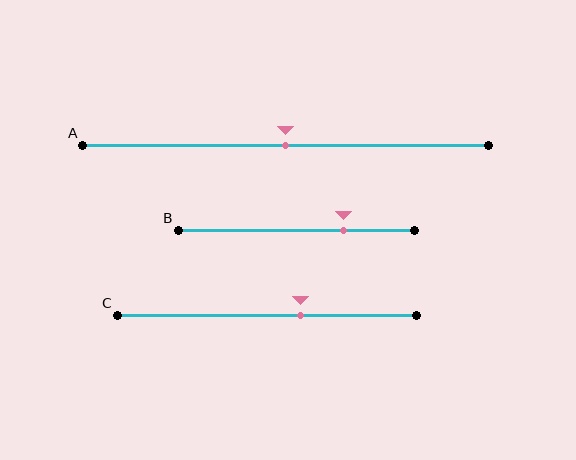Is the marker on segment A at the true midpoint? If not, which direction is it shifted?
Yes, the marker on segment A is at the true midpoint.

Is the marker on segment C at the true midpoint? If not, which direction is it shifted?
No, the marker on segment C is shifted to the right by about 11% of the segment length.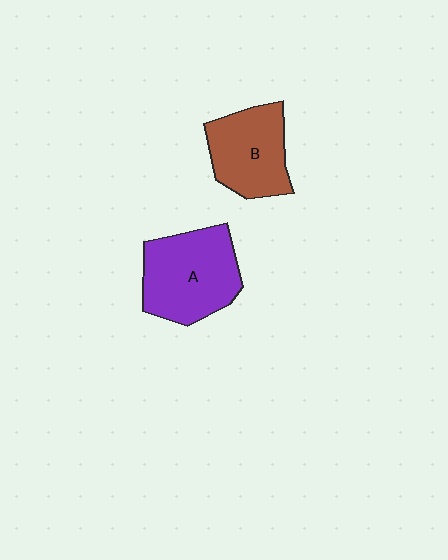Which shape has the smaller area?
Shape B (brown).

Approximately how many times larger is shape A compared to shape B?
Approximately 1.2 times.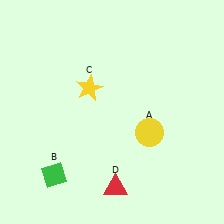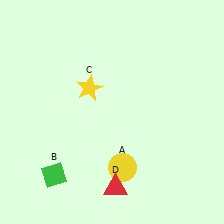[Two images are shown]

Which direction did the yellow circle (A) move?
The yellow circle (A) moved down.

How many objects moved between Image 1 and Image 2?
1 object moved between the two images.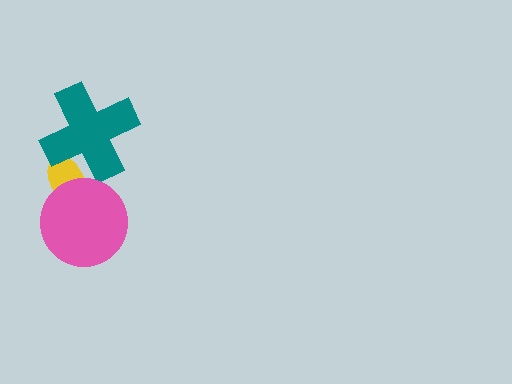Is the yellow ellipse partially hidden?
Yes, it is partially covered by another shape.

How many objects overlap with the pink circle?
1 object overlaps with the pink circle.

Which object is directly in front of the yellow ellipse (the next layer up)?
The teal cross is directly in front of the yellow ellipse.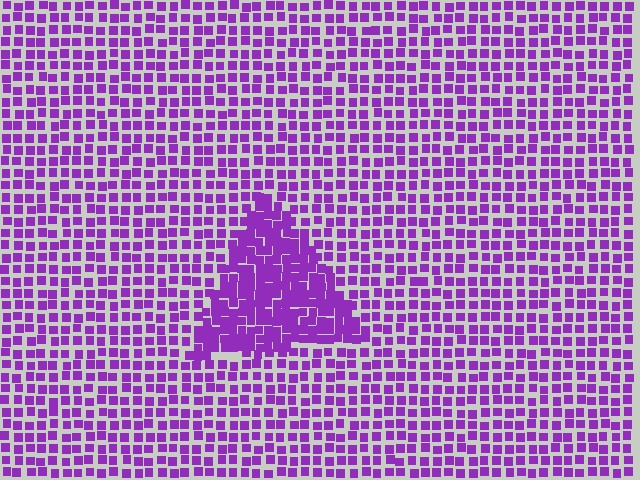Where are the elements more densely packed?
The elements are more densely packed inside the triangle boundary.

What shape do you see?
I see a triangle.